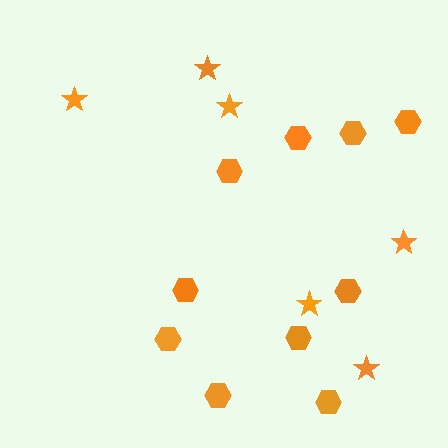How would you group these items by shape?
There are 2 groups: one group of hexagons (10) and one group of stars (6).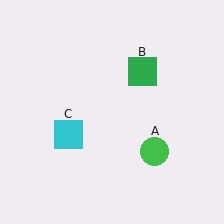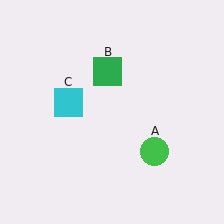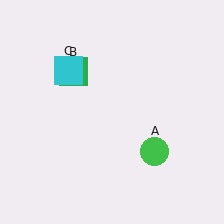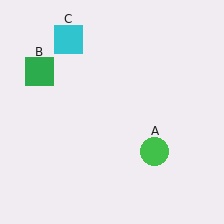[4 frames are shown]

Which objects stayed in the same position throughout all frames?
Green circle (object A) remained stationary.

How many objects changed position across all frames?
2 objects changed position: green square (object B), cyan square (object C).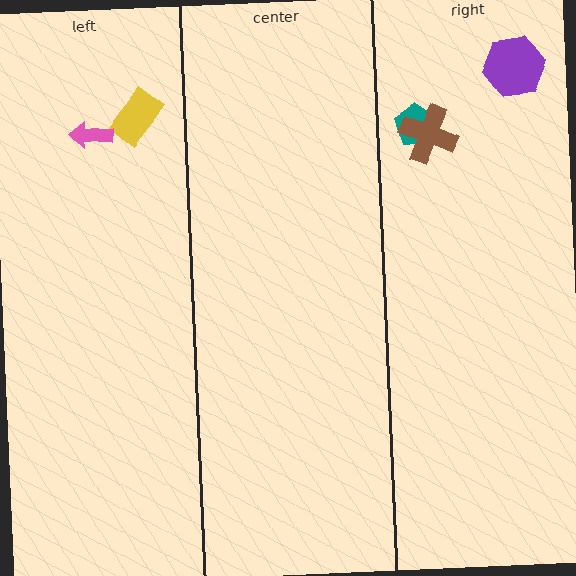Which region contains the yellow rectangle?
The left region.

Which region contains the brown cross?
The right region.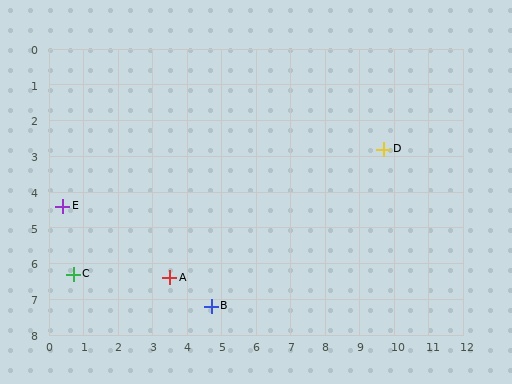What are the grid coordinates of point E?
Point E is at approximately (0.4, 4.4).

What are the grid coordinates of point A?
Point A is at approximately (3.5, 6.4).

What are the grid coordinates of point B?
Point B is at approximately (4.7, 7.2).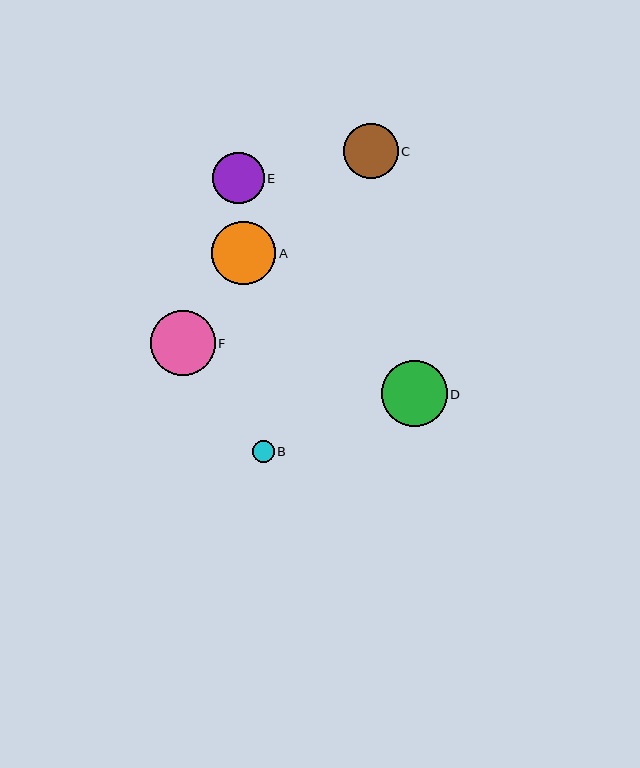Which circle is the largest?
Circle D is the largest with a size of approximately 66 pixels.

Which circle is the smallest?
Circle B is the smallest with a size of approximately 22 pixels.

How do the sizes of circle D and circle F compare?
Circle D and circle F are approximately the same size.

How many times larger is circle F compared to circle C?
Circle F is approximately 1.2 times the size of circle C.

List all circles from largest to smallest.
From largest to smallest: D, F, A, C, E, B.